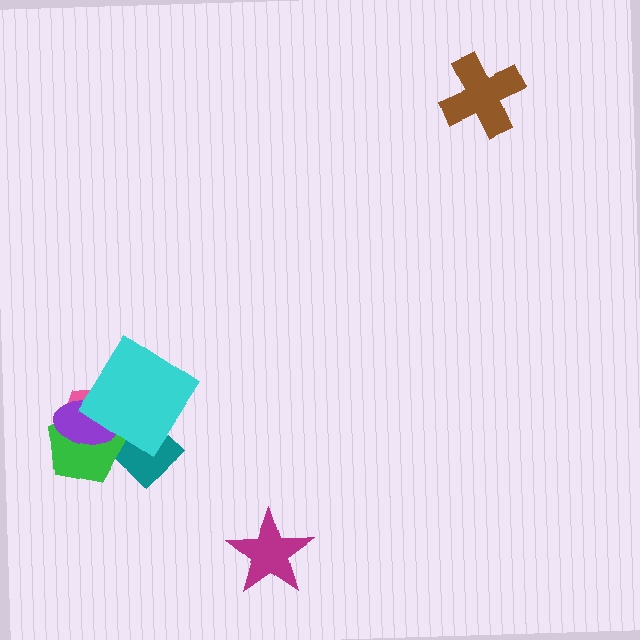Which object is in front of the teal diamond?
The cyan diamond is in front of the teal diamond.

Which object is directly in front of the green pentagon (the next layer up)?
The purple ellipse is directly in front of the green pentagon.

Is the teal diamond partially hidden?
Yes, it is partially covered by another shape.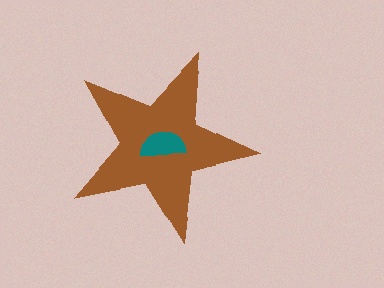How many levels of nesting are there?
2.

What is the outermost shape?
The brown star.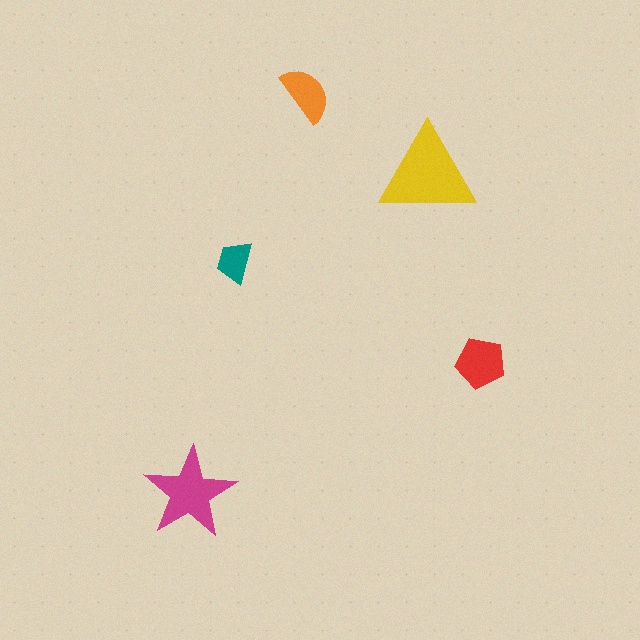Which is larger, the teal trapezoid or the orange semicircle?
The orange semicircle.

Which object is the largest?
The yellow triangle.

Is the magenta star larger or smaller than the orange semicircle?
Larger.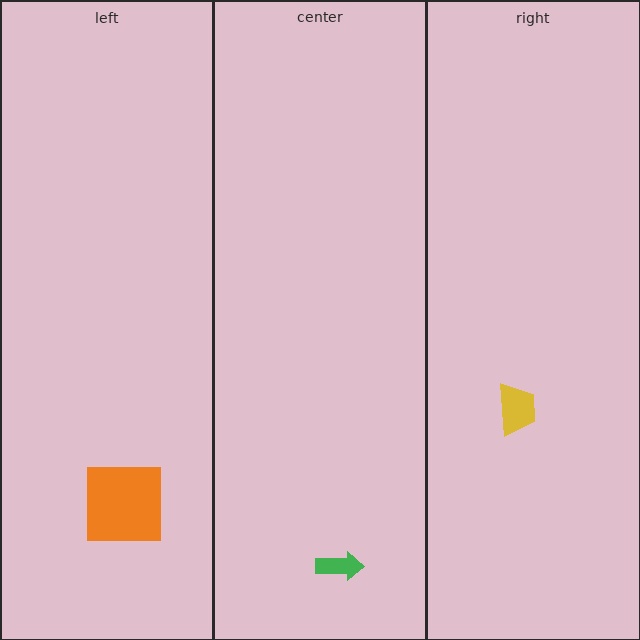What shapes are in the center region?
The green arrow.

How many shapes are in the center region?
1.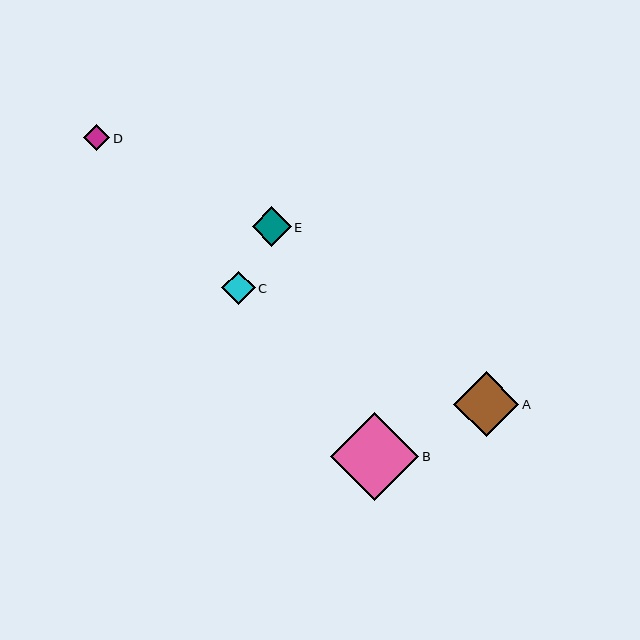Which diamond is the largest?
Diamond B is the largest with a size of approximately 88 pixels.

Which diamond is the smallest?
Diamond D is the smallest with a size of approximately 26 pixels.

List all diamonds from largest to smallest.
From largest to smallest: B, A, E, C, D.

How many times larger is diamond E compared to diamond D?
Diamond E is approximately 1.5 times the size of diamond D.